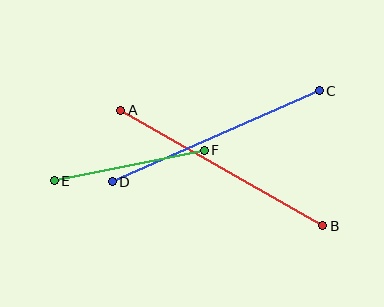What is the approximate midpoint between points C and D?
The midpoint is at approximately (216, 136) pixels.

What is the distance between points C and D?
The distance is approximately 226 pixels.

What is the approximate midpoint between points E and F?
The midpoint is at approximately (129, 165) pixels.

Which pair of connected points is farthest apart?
Points A and B are farthest apart.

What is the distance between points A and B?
The distance is approximately 233 pixels.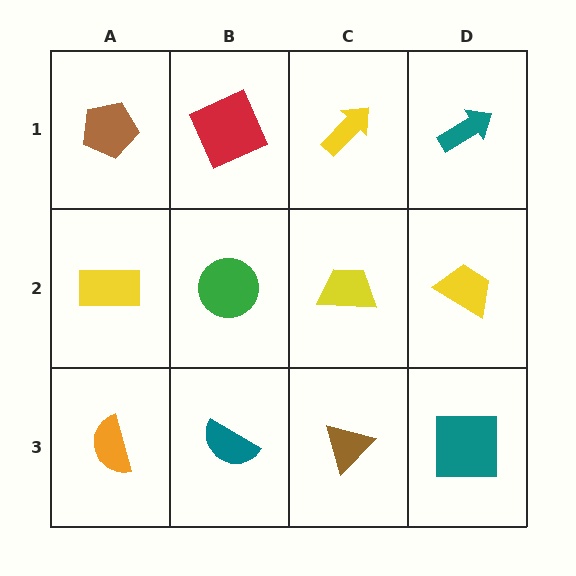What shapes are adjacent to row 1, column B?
A green circle (row 2, column B), a brown pentagon (row 1, column A), a yellow arrow (row 1, column C).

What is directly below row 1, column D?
A yellow trapezoid.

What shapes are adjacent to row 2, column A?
A brown pentagon (row 1, column A), an orange semicircle (row 3, column A), a green circle (row 2, column B).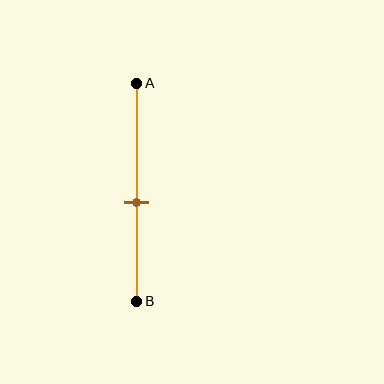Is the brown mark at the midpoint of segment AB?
No, the mark is at about 55% from A, not at the 50% midpoint.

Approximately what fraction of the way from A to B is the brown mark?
The brown mark is approximately 55% of the way from A to B.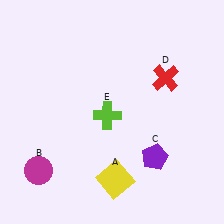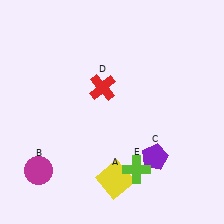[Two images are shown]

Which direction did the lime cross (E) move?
The lime cross (E) moved down.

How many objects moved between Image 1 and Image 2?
2 objects moved between the two images.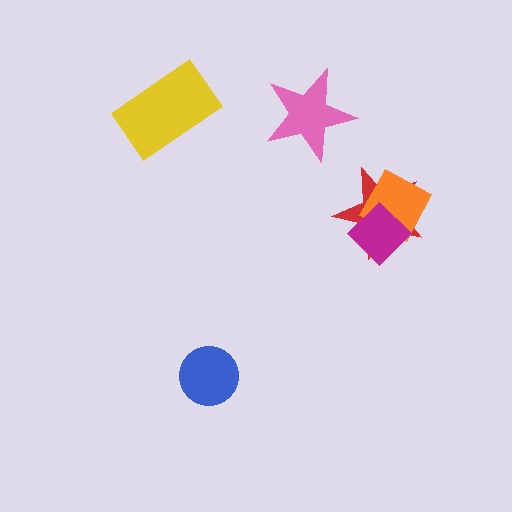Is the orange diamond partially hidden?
Yes, it is partially covered by another shape.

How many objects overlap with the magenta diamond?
2 objects overlap with the magenta diamond.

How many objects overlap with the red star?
2 objects overlap with the red star.